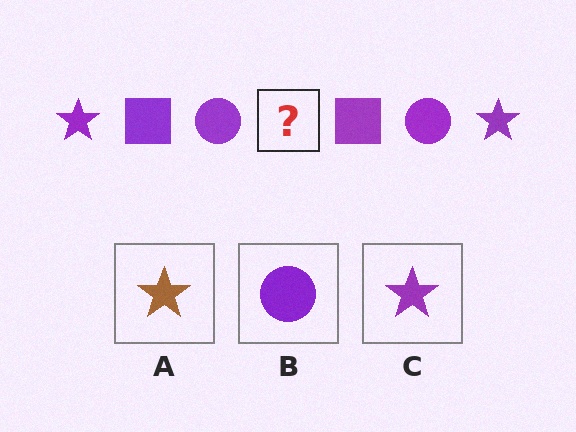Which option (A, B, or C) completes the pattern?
C.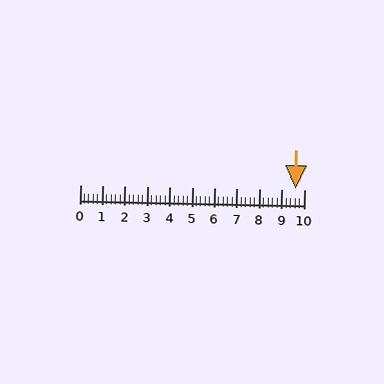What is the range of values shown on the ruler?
The ruler shows values from 0 to 10.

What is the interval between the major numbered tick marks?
The major tick marks are spaced 1 units apart.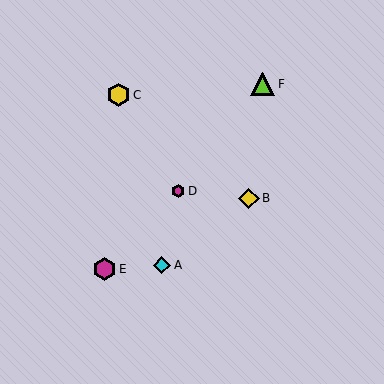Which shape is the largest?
The lime triangle (labeled F) is the largest.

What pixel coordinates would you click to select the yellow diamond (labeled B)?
Click at (249, 198) to select the yellow diamond B.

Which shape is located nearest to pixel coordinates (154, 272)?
The cyan diamond (labeled A) at (162, 265) is nearest to that location.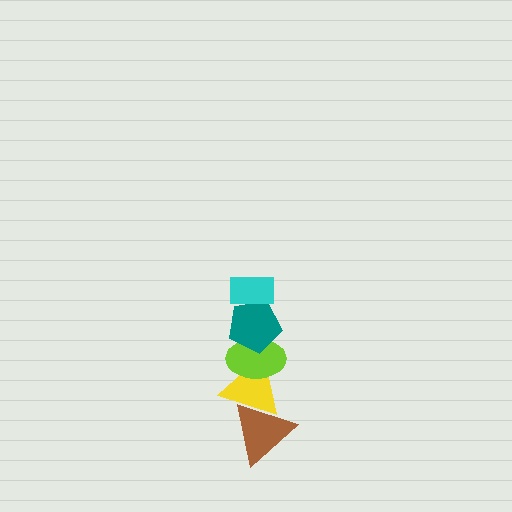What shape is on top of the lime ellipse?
The teal pentagon is on top of the lime ellipse.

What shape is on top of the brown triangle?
The yellow triangle is on top of the brown triangle.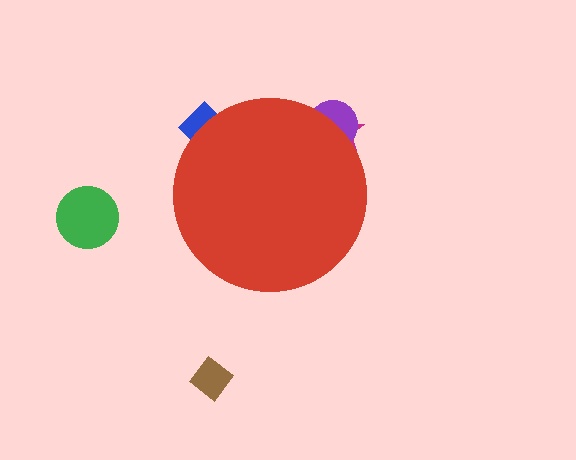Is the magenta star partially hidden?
Yes, the magenta star is partially hidden behind the red circle.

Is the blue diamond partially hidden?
Yes, the blue diamond is partially hidden behind the red circle.